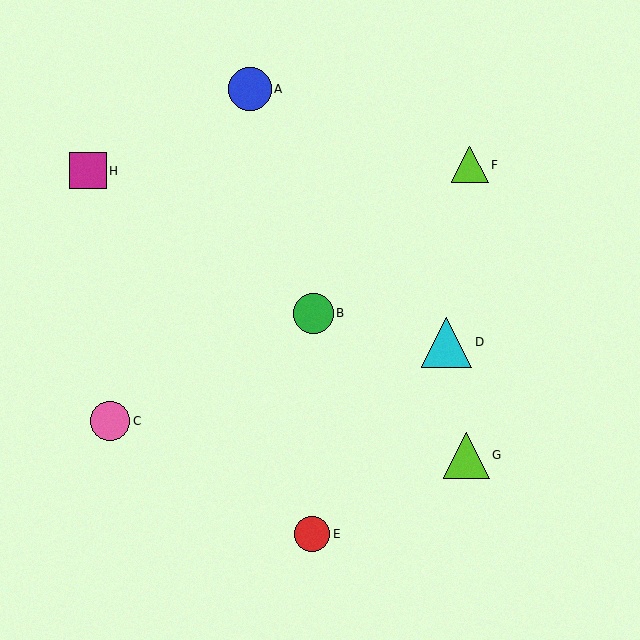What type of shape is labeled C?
Shape C is a pink circle.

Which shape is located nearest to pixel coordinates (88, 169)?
The magenta square (labeled H) at (88, 171) is nearest to that location.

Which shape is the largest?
The cyan triangle (labeled D) is the largest.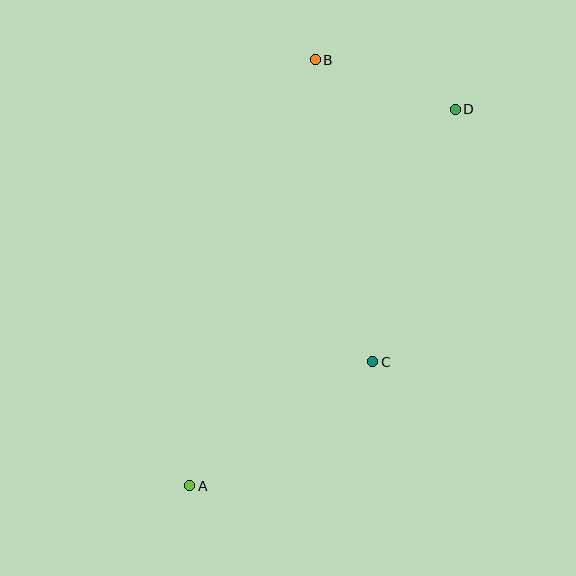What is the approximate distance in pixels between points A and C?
The distance between A and C is approximately 221 pixels.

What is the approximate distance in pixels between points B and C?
The distance between B and C is approximately 307 pixels.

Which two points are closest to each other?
Points B and D are closest to each other.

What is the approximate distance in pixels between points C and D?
The distance between C and D is approximately 266 pixels.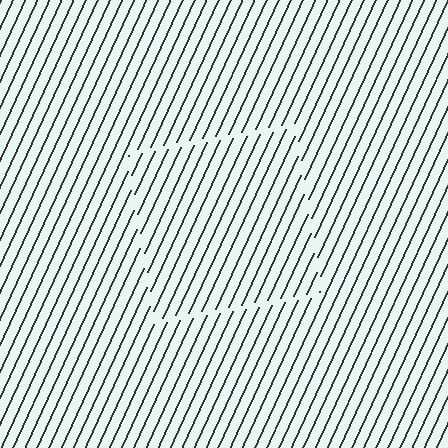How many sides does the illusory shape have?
4 sides — the line-ends trace a square.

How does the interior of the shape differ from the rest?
The interior of the shape contains the same grating, shifted by half a period — the contour is defined by the phase discontinuity where line-ends from the inner and outer gratings abut.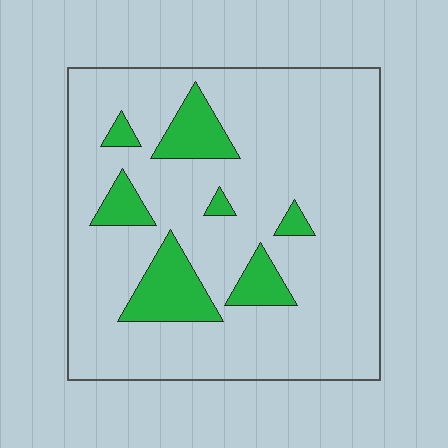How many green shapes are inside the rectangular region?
7.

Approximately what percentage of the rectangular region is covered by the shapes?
Approximately 15%.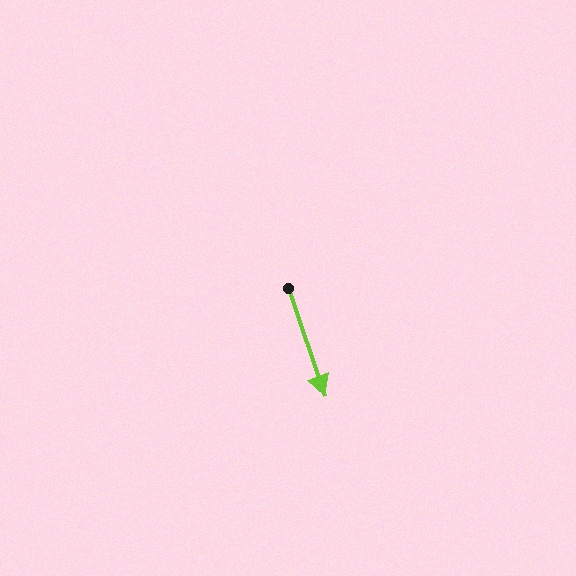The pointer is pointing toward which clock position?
Roughly 5 o'clock.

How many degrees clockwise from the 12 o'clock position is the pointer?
Approximately 161 degrees.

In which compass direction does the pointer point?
South.